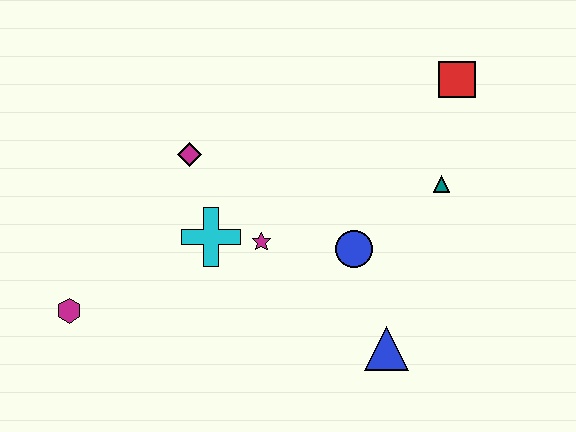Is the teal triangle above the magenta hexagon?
Yes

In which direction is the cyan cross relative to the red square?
The cyan cross is to the left of the red square.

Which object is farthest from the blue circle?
The magenta hexagon is farthest from the blue circle.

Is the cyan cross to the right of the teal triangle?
No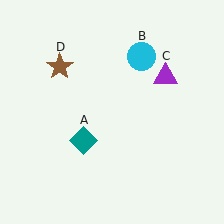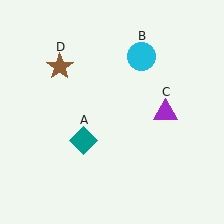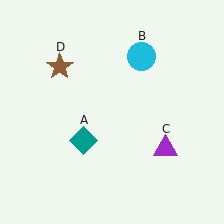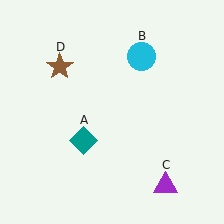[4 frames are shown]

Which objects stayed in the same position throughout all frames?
Teal diamond (object A) and cyan circle (object B) and brown star (object D) remained stationary.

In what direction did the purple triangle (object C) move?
The purple triangle (object C) moved down.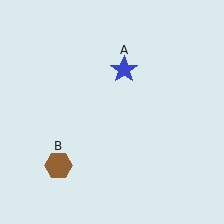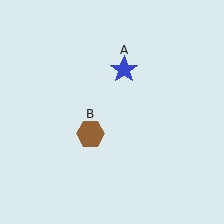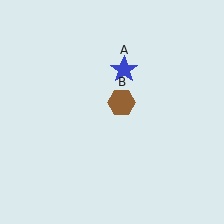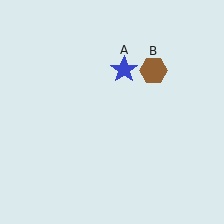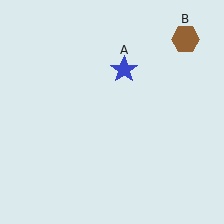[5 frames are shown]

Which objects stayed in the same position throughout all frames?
Blue star (object A) remained stationary.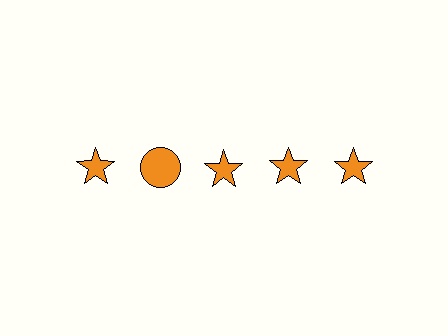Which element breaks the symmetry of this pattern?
The orange circle in the top row, second from left column breaks the symmetry. All other shapes are orange stars.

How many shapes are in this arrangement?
There are 5 shapes arranged in a grid pattern.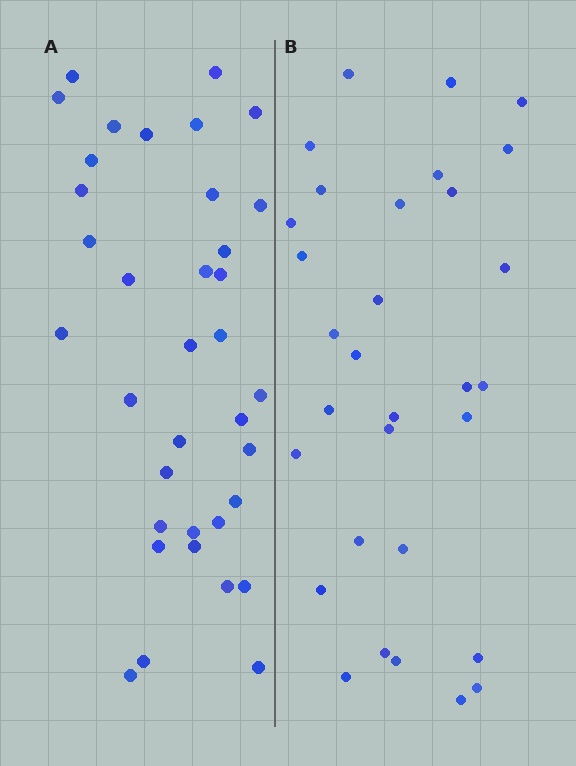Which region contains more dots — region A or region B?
Region A (the left region) has more dots.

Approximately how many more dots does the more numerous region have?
Region A has about 5 more dots than region B.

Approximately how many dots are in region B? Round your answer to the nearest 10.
About 30 dots. (The exact count is 31, which rounds to 30.)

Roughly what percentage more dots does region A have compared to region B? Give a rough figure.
About 15% more.